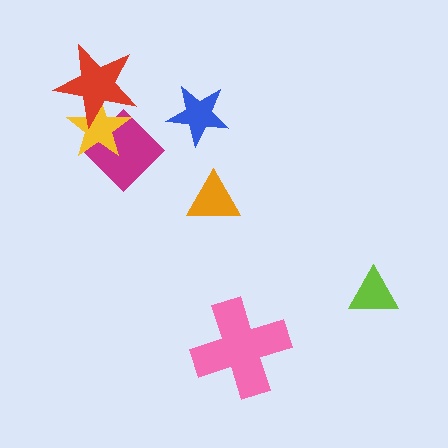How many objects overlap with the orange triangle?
0 objects overlap with the orange triangle.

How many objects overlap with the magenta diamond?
2 objects overlap with the magenta diamond.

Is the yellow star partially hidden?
Yes, it is partially covered by another shape.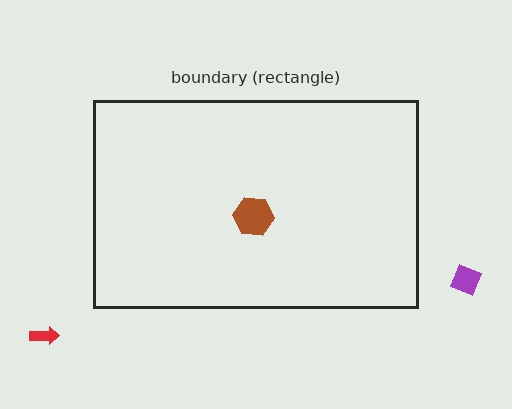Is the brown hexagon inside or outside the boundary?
Inside.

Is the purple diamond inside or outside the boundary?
Outside.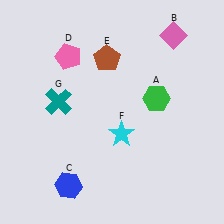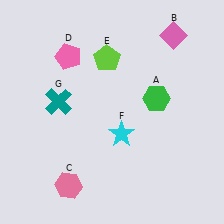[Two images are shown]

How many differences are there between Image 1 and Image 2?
There are 2 differences between the two images.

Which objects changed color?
C changed from blue to pink. E changed from brown to lime.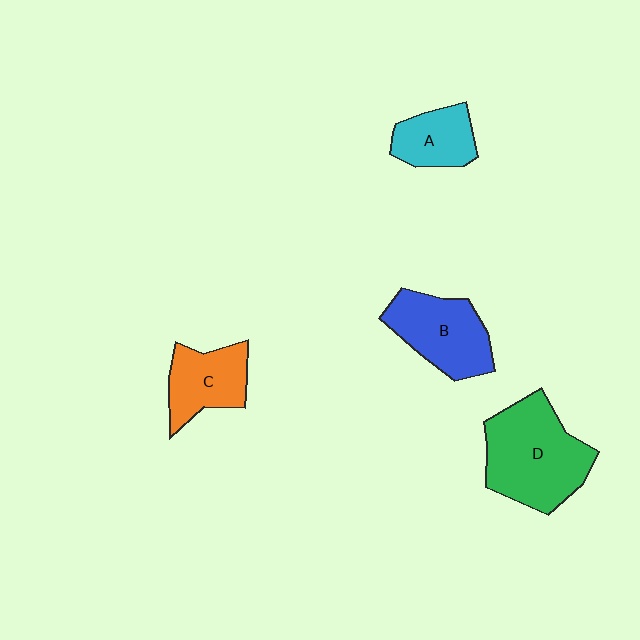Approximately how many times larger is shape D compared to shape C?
Approximately 1.7 times.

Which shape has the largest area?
Shape D (green).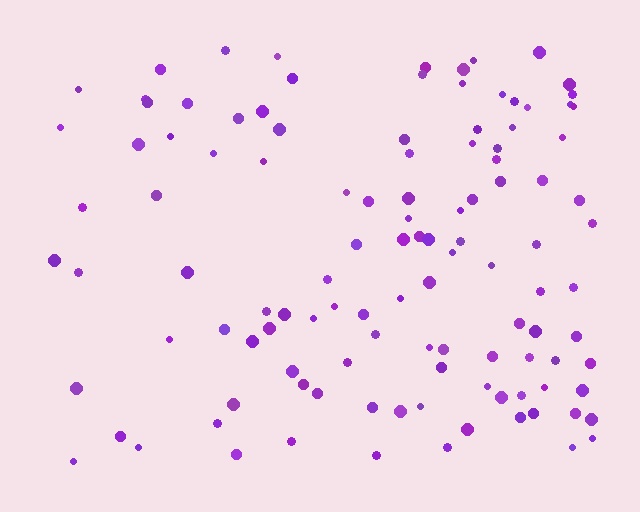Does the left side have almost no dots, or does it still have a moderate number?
Still a moderate number, just noticeably fewer than the right.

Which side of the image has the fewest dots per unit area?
The left.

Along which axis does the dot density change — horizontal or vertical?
Horizontal.